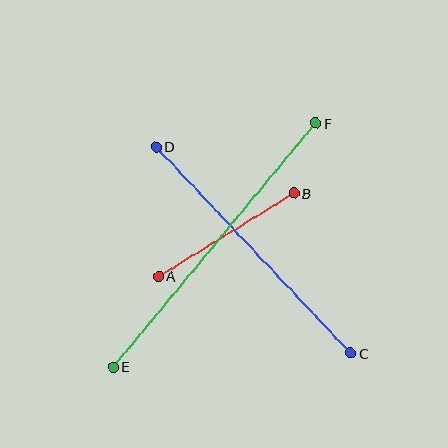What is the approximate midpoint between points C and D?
The midpoint is at approximately (253, 250) pixels.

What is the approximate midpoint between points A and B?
The midpoint is at approximately (226, 235) pixels.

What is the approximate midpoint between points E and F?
The midpoint is at approximately (215, 245) pixels.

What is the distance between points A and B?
The distance is approximately 159 pixels.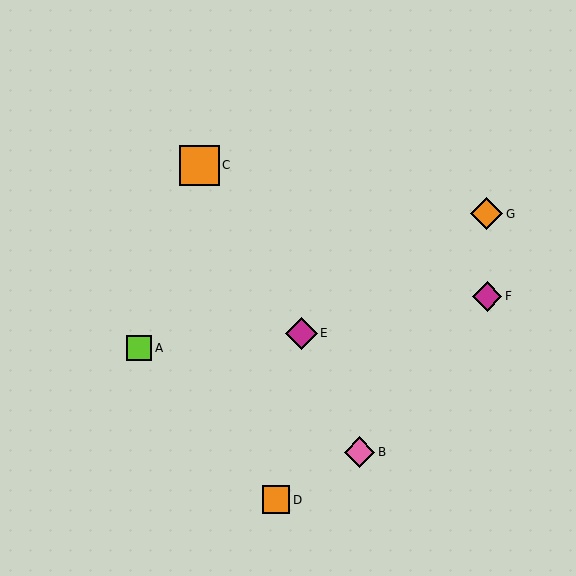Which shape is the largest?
The orange square (labeled C) is the largest.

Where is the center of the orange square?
The center of the orange square is at (276, 500).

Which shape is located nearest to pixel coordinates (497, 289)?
The magenta diamond (labeled F) at (487, 296) is nearest to that location.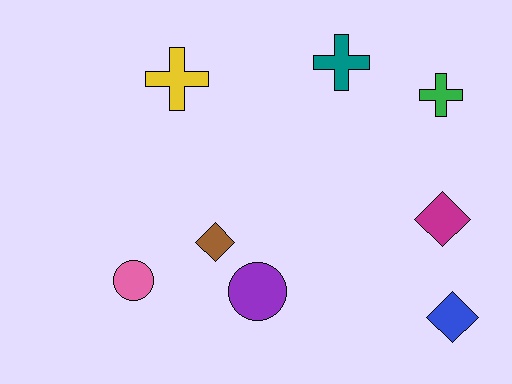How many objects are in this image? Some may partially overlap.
There are 8 objects.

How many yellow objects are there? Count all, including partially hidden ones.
There is 1 yellow object.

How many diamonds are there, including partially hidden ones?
There are 3 diamonds.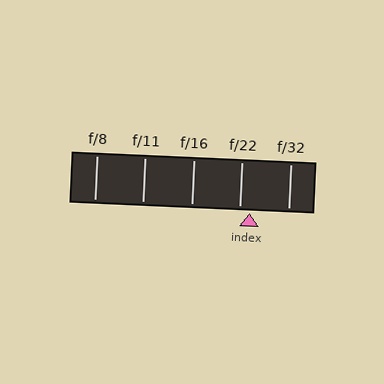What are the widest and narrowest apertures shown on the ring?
The widest aperture shown is f/8 and the narrowest is f/32.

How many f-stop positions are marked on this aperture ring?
There are 5 f-stop positions marked.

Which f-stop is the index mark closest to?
The index mark is closest to f/22.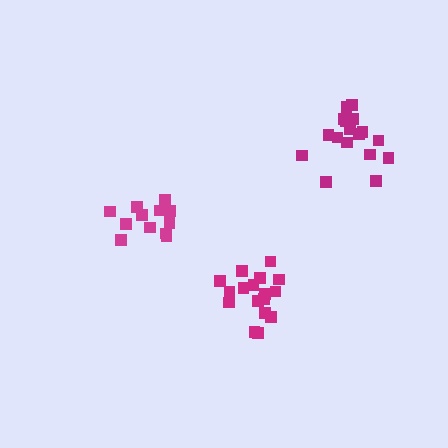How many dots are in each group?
Group 1: 17 dots, Group 2: 13 dots, Group 3: 17 dots (47 total).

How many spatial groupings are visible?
There are 3 spatial groupings.